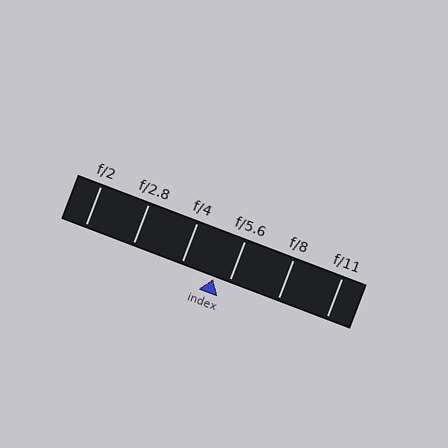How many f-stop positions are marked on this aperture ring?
There are 6 f-stop positions marked.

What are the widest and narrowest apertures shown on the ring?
The widest aperture shown is f/2 and the narrowest is f/11.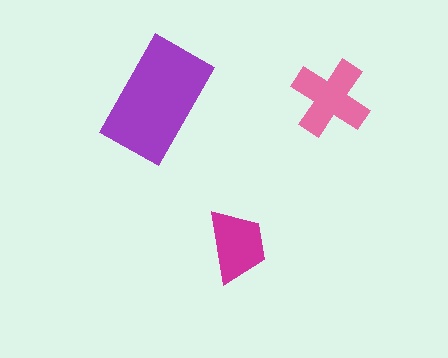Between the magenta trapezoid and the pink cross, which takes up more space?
The pink cross.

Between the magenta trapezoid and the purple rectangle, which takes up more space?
The purple rectangle.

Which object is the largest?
The purple rectangle.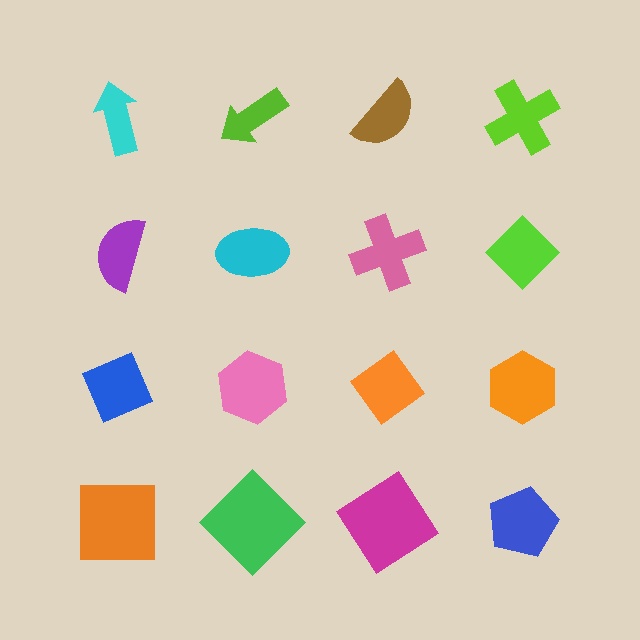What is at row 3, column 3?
An orange diamond.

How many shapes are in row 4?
4 shapes.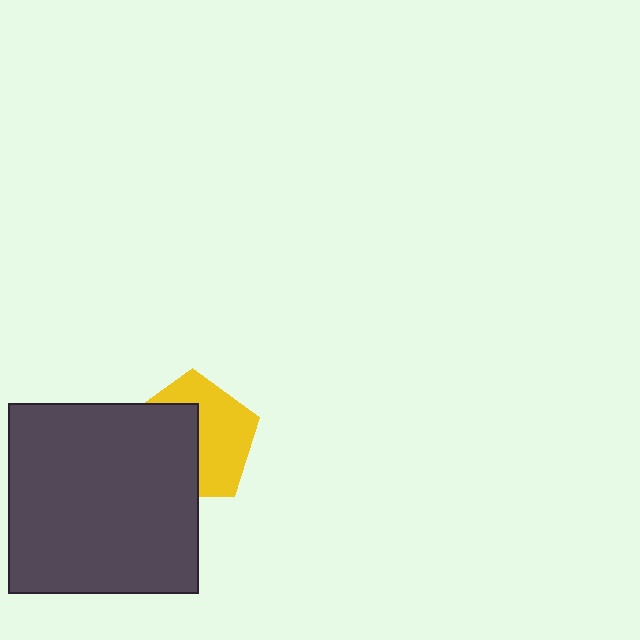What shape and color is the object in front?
The object in front is a dark gray square.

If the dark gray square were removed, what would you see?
You would see the complete yellow pentagon.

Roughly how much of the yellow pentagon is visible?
About half of it is visible (roughly 51%).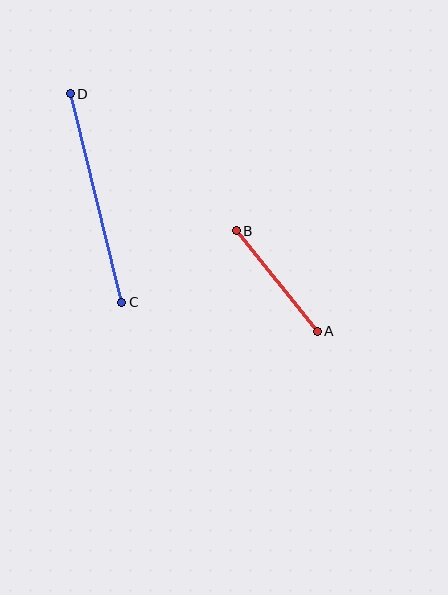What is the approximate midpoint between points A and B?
The midpoint is at approximately (277, 281) pixels.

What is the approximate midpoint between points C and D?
The midpoint is at approximately (96, 198) pixels.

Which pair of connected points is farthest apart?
Points C and D are farthest apart.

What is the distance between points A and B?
The distance is approximately 129 pixels.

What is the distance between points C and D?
The distance is approximately 215 pixels.